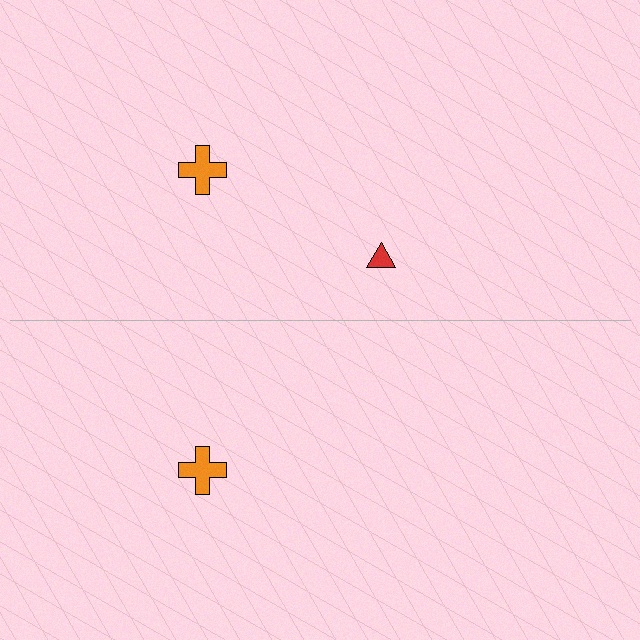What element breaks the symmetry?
A red triangle is missing from the bottom side.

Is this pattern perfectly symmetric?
No, the pattern is not perfectly symmetric. A red triangle is missing from the bottom side.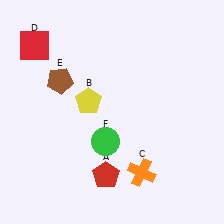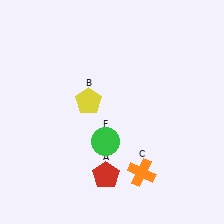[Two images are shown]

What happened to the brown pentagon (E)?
The brown pentagon (E) was removed in Image 2. It was in the top-left area of Image 1.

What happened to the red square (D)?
The red square (D) was removed in Image 2. It was in the top-left area of Image 1.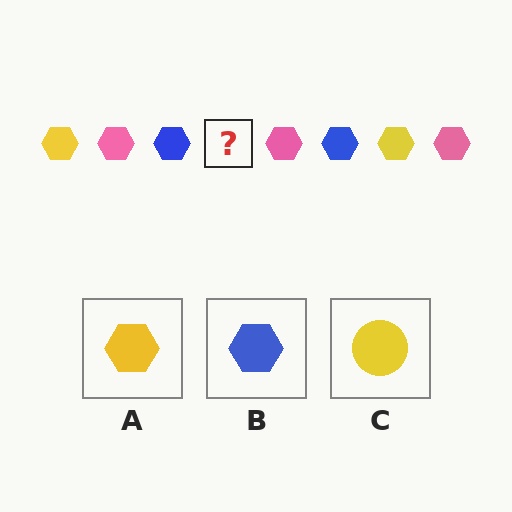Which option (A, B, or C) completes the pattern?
A.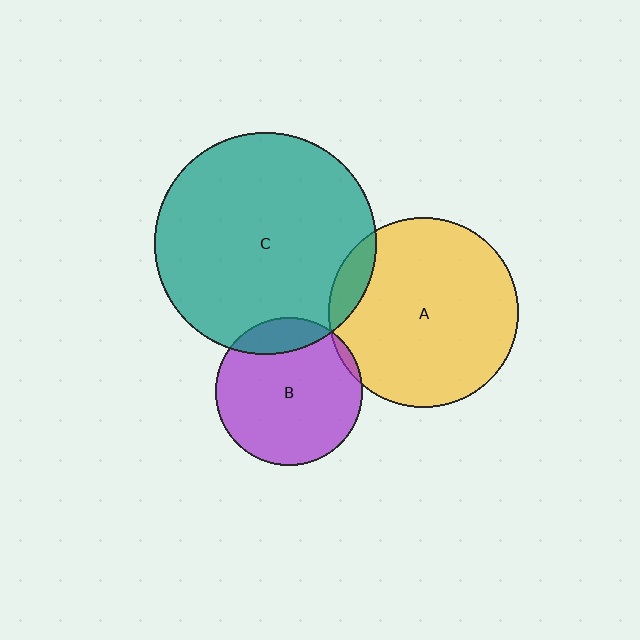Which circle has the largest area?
Circle C (teal).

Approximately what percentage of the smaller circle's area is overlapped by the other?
Approximately 10%.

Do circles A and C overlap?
Yes.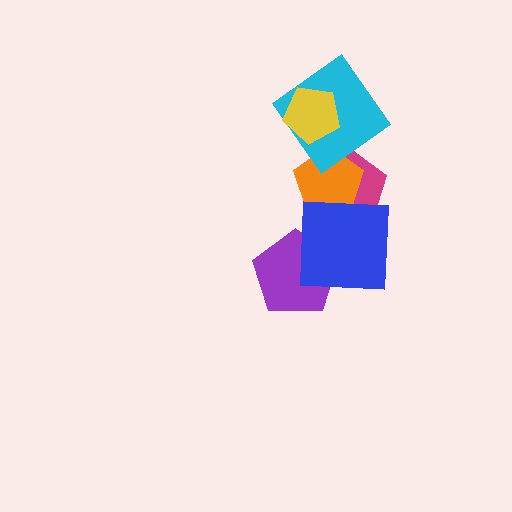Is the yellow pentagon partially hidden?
No, no other shape covers it.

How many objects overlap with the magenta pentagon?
2 objects overlap with the magenta pentagon.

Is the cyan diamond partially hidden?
Yes, it is partially covered by another shape.